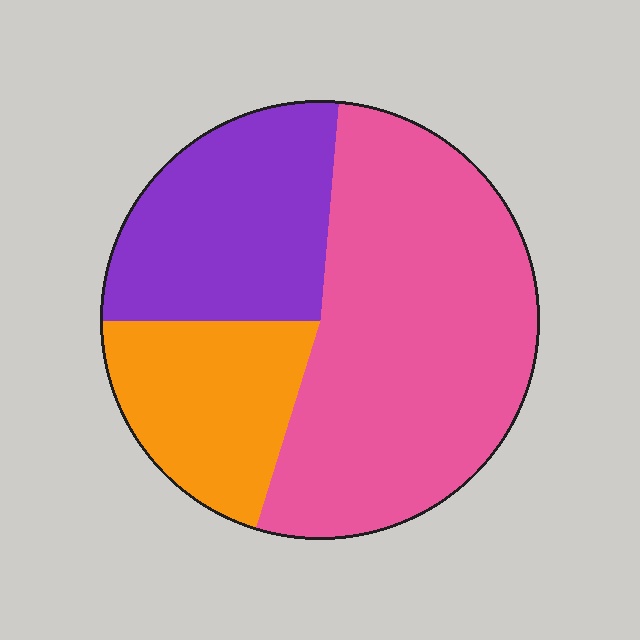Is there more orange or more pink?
Pink.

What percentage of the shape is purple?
Purple takes up about one quarter (1/4) of the shape.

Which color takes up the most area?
Pink, at roughly 55%.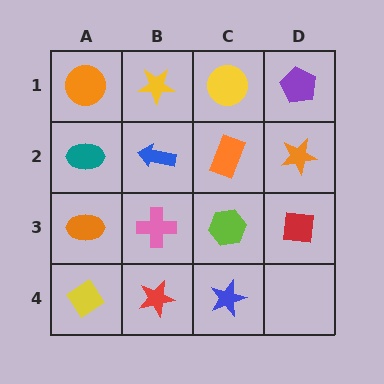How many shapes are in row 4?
3 shapes.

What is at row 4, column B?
A red star.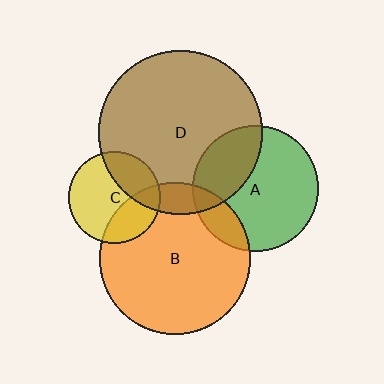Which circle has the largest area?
Circle D (brown).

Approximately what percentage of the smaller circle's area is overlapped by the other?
Approximately 10%.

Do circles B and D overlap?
Yes.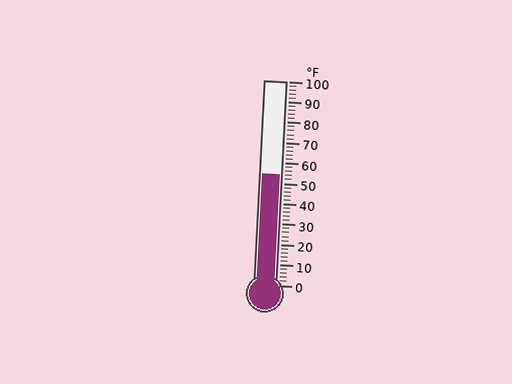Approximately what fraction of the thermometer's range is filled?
The thermometer is filled to approximately 55% of its range.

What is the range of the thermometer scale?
The thermometer scale ranges from 0°F to 100°F.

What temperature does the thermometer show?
The thermometer shows approximately 54°F.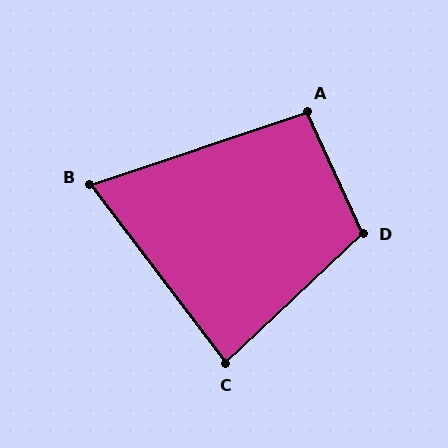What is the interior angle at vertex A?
Approximately 96 degrees (obtuse).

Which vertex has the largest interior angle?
D, at approximately 109 degrees.